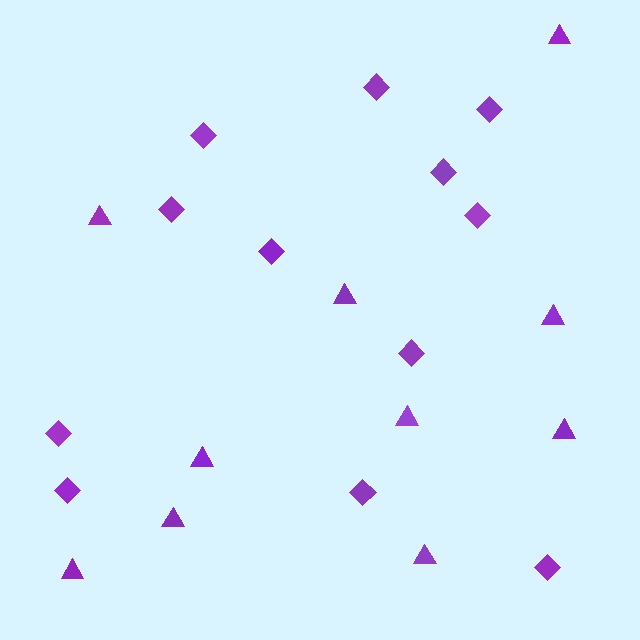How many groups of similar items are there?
There are 2 groups: one group of triangles (10) and one group of diamonds (12).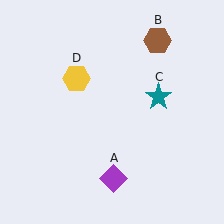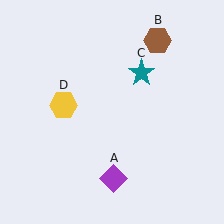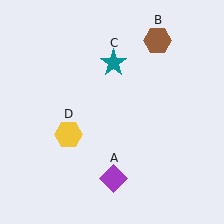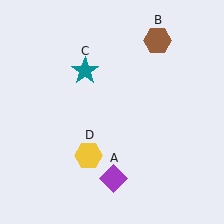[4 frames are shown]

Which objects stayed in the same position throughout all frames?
Purple diamond (object A) and brown hexagon (object B) remained stationary.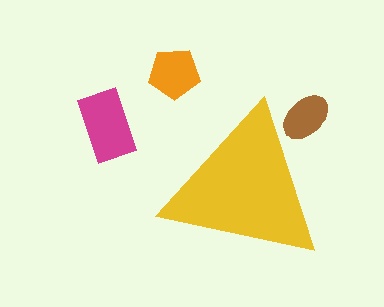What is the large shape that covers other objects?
A yellow triangle.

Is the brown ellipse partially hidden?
Yes, the brown ellipse is partially hidden behind the yellow triangle.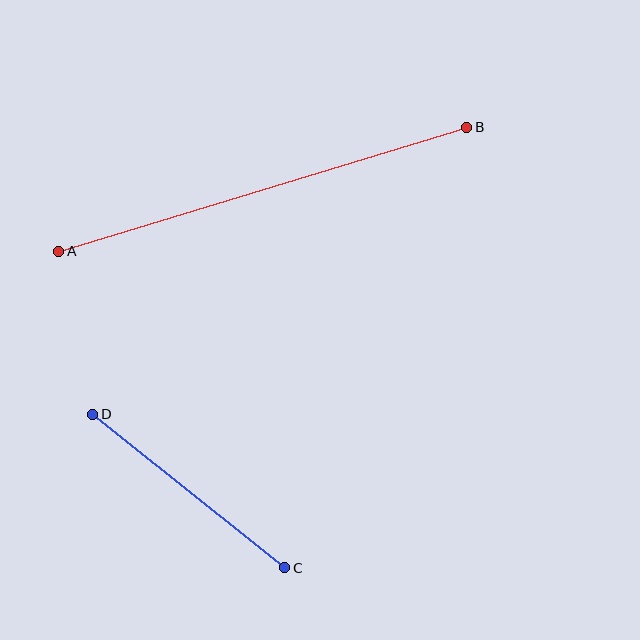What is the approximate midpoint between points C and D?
The midpoint is at approximately (189, 491) pixels.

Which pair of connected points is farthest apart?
Points A and B are farthest apart.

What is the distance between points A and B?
The distance is approximately 426 pixels.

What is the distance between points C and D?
The distance is approximately 246 pixels.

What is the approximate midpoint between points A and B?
The midpoint is at approximately (263, 189) pixels.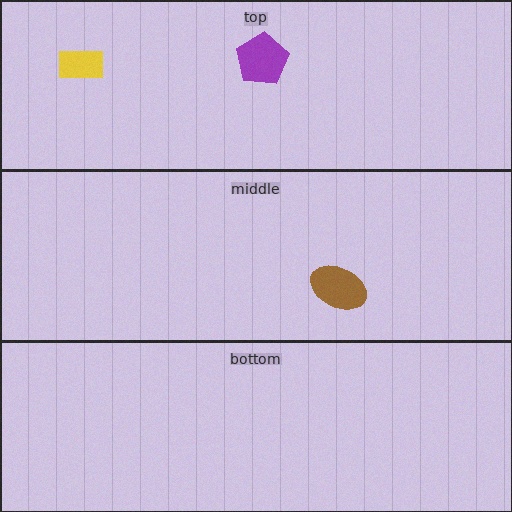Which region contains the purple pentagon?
The top region.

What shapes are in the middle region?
The brown ellipse.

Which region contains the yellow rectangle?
The top region.